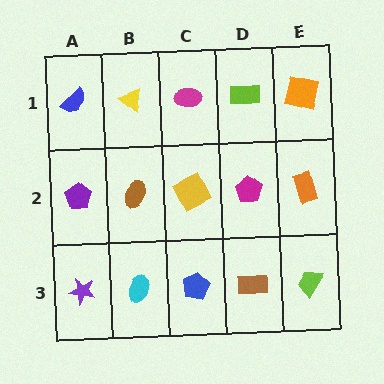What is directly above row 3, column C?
A yellow square.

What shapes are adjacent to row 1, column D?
A magenta pentagon (row 2, column D), a magenta ellipse (row 1, column C), an orange square (row 1, column E).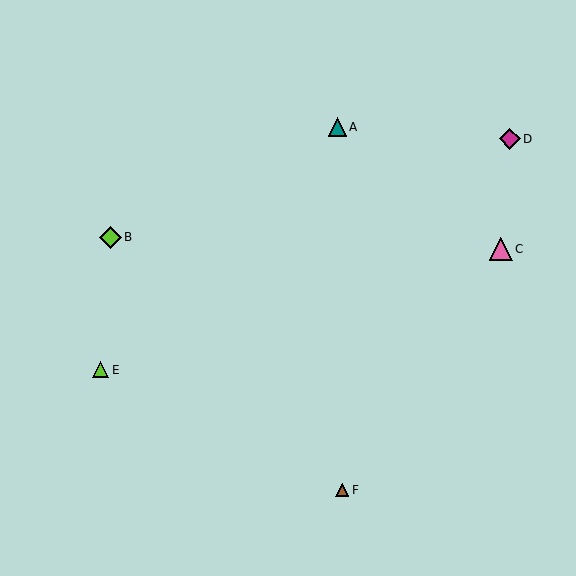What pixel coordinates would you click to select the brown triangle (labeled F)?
Click at (342, 490) to select the brown triangle F.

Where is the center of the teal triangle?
The center of the teal triangle is at (337, 127).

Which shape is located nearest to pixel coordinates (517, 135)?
The magenta diamond (labeled D) at (510, 139) is nearest to that location.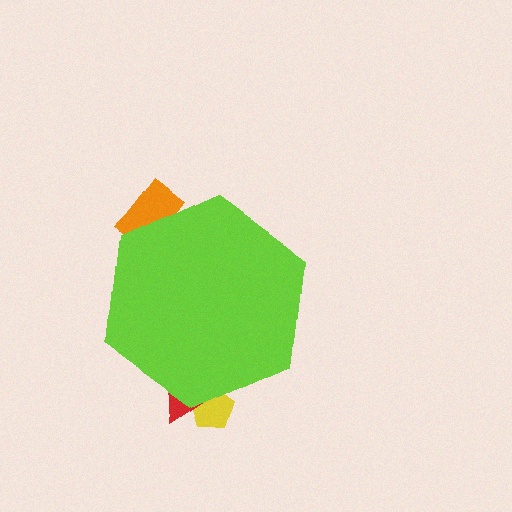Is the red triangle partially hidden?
Yes, the red triangle is partially hidden behind the lime hexagon.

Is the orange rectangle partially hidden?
Yes, the orange rectangle is partially hidden behind the lime hexagon.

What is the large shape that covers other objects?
A lime hexagon.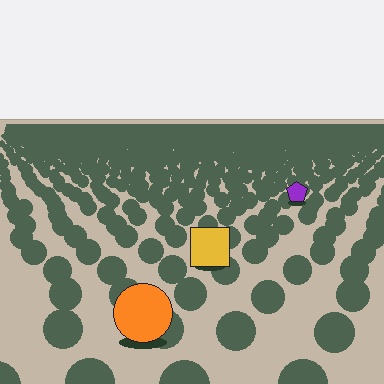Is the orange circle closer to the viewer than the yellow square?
Yes. The orange circle is closer — you can tell from the texture gradient: the ground texture is coarser near it.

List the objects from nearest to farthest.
From nearest to farthest: the orange circle, the yellow square, the purple pentagon.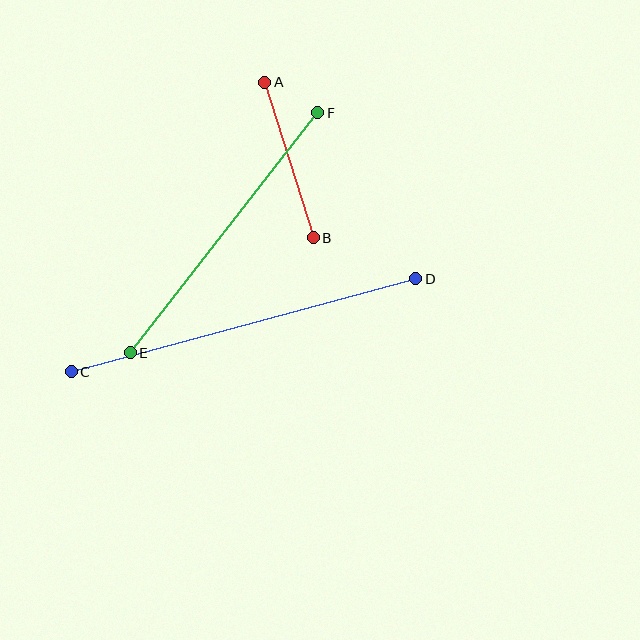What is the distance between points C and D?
The distance is approximately 357 pixels.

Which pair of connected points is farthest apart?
Points C and D are farthest apart.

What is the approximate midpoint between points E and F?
The midpoint is at approximately (224, 233) pixels.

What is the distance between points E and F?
The distance is approximately 305 pixels.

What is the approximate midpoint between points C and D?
The midpoint is at approximately (244, 325) pixels.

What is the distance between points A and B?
The distance is approximately 162 pixels.